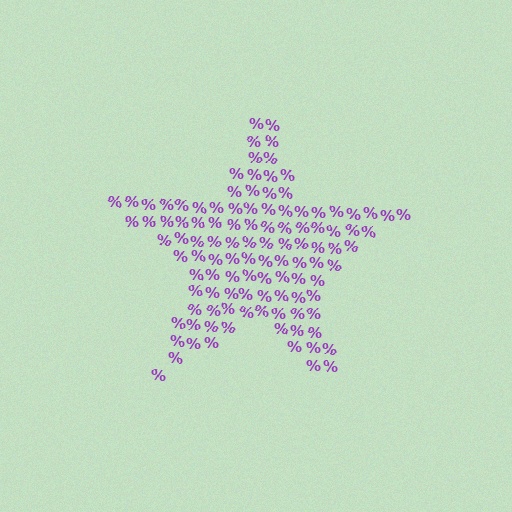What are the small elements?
The small elements are percent signs.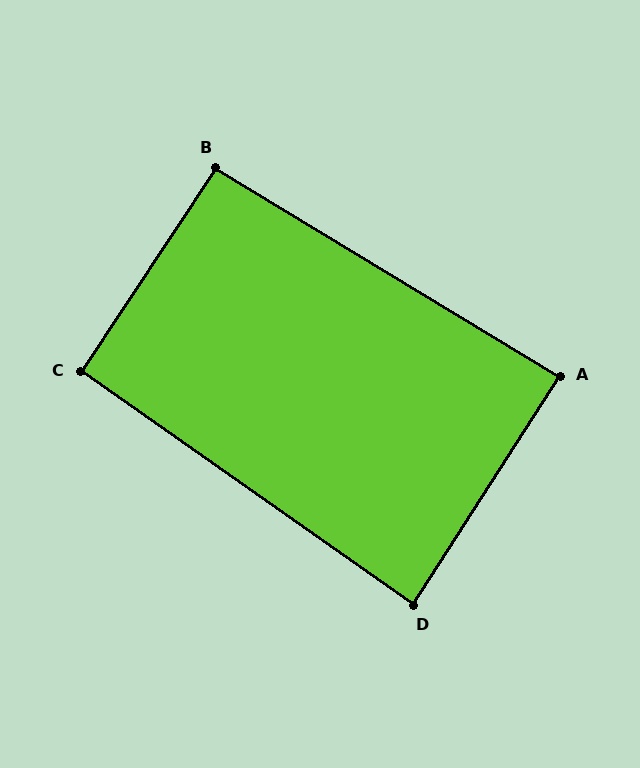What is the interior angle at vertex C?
Approximately 91 degrees (approximately right).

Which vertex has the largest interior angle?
B, at approximately 92 degrees.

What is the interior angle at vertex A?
Approximately 89 degrees (approximately right).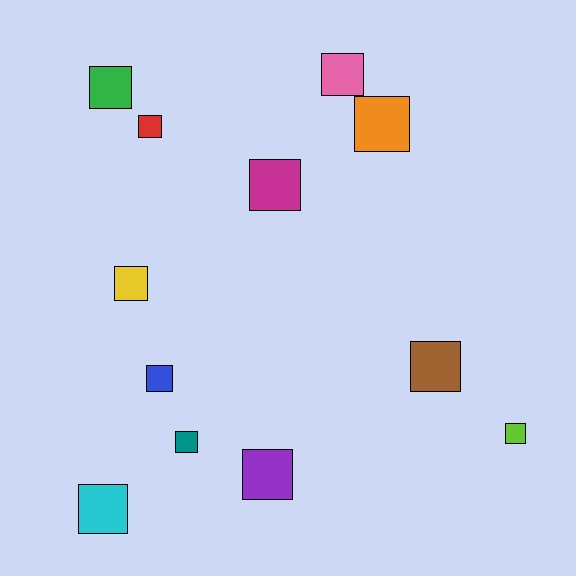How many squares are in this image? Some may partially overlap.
There are 12 squares.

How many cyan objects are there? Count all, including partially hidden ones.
There is 1 cyan object.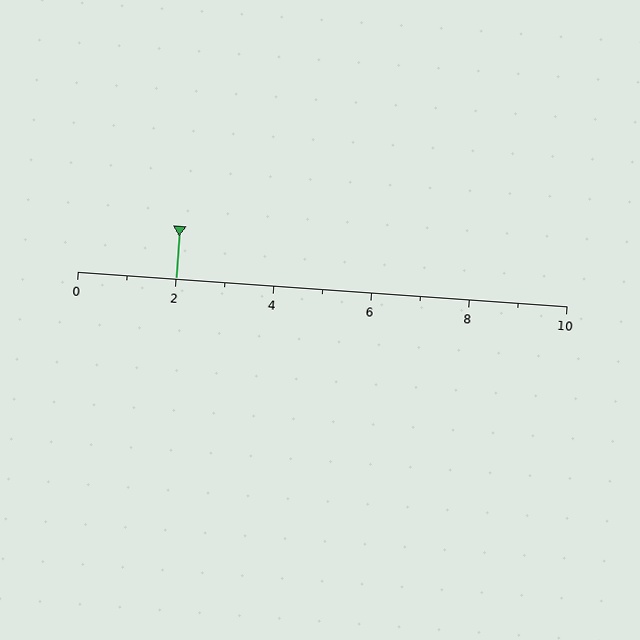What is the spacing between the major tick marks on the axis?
The major ticks are spaced 2 apart.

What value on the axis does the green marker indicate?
The marker indicates approximately 2.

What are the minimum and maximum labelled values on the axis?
The axis runs from 0 to 10.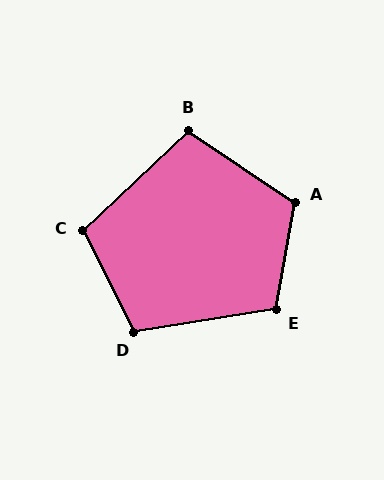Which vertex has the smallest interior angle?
B, at approximately 102 degrees.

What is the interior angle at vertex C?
Approximately 107 degrees (obtuse).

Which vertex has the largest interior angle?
A, at approximately 114 degrees.